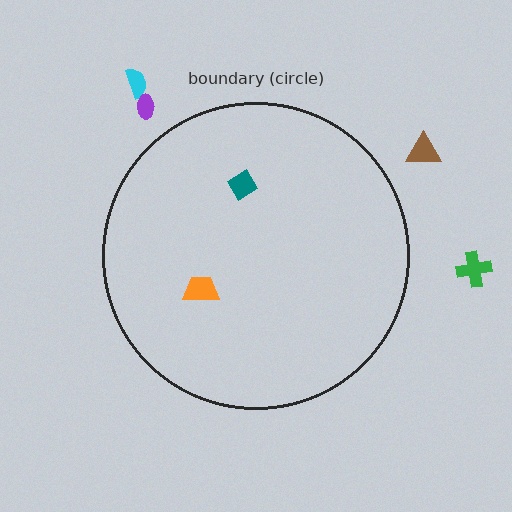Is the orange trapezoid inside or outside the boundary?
Inside.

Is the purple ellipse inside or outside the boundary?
Outside.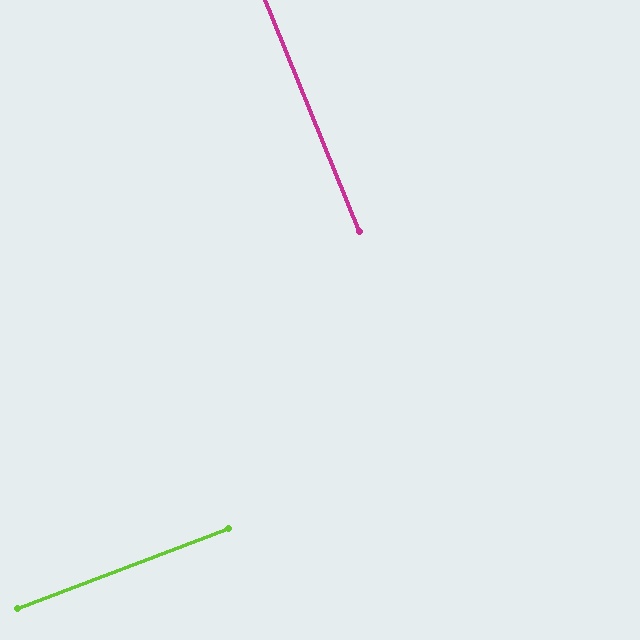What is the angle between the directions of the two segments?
Approximately 89 degrees.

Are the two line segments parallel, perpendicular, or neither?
Perpendicular — they meet at approximately 89°.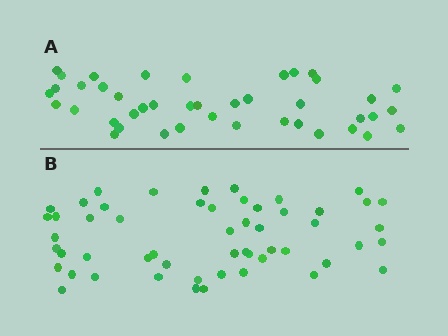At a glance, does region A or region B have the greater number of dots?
Region B (the bottom region) has more dots.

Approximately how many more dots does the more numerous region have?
Region B has roughly 12 or so more dots than region A.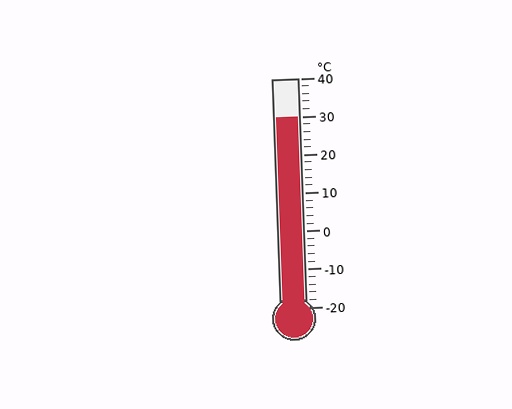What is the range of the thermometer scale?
The thermometer scale ranges from -20°C to 40°C.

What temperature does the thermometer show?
The thermometer shows approximately 30°C.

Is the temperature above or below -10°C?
The temperature is above -10°C.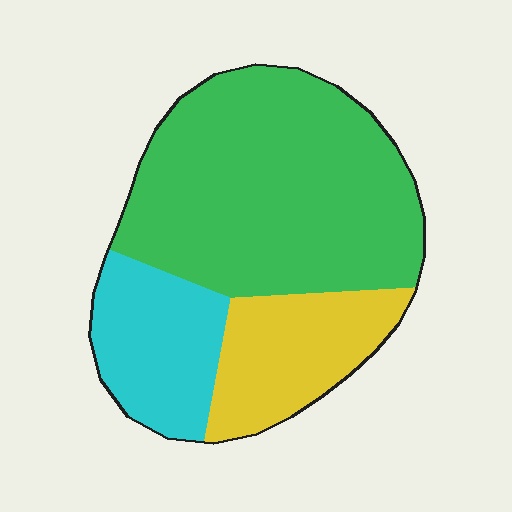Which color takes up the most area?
Green, at roughly 60%.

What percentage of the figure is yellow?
Yellow takes up about one fifth (1/5) of the figure.